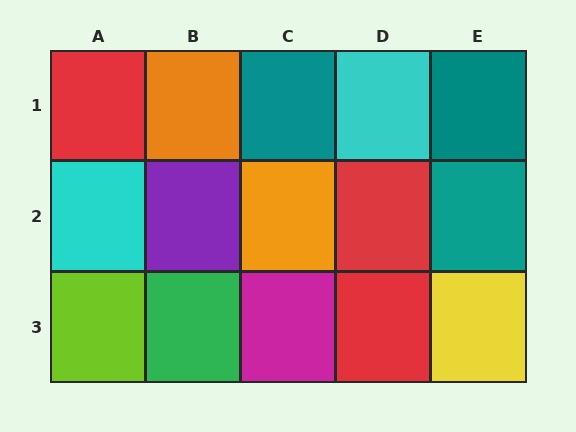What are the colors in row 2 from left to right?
Cyan, purple, orange, red, teal.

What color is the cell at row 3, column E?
Yellow.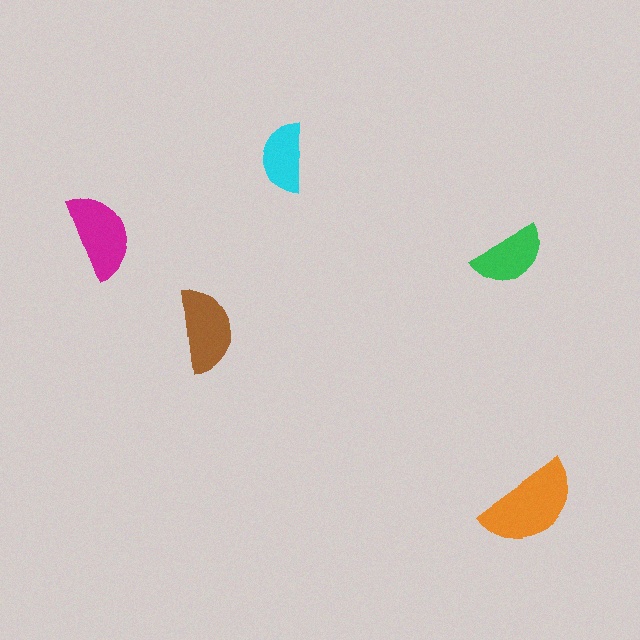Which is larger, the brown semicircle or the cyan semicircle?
The brown one.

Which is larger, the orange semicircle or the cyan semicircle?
The orange one.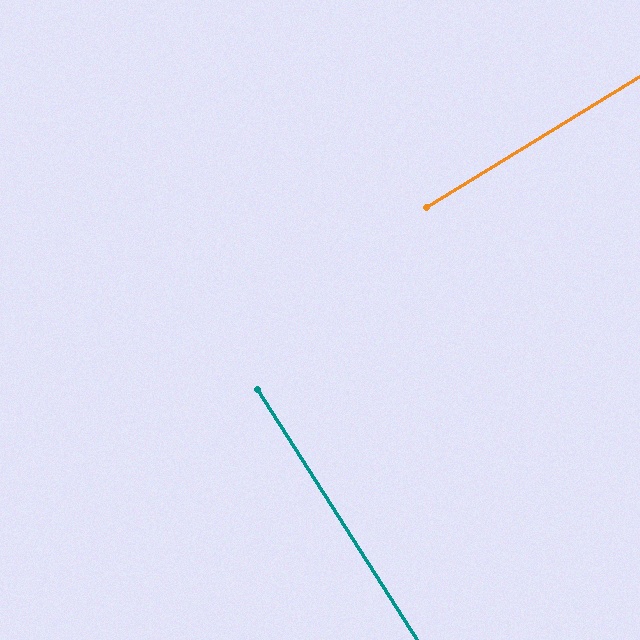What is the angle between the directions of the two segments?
Approximately 89 degrees.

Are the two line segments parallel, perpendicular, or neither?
Perpendicular — they meet at approximately 89°.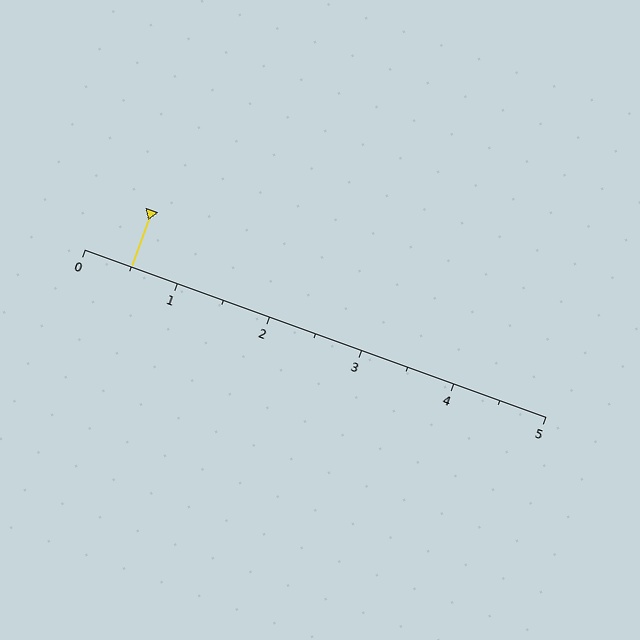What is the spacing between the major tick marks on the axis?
The major ticks are spaced 1 apart.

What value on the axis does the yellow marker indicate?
The marker indicates approximately 0.5.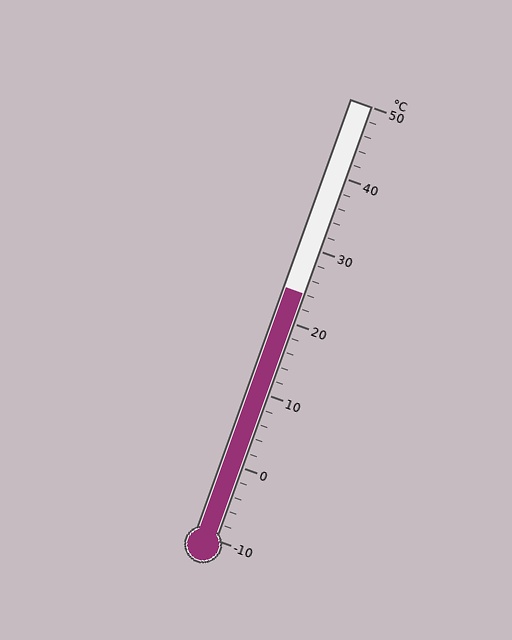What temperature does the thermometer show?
The thermometer shows approximately 24°C.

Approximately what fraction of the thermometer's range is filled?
The thermometer is filled to approximately 55% of its range.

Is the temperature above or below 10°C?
The temperature is above 10°C.